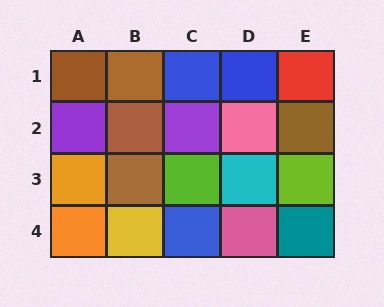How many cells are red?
1 cell is red.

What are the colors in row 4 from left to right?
Orange, yellow, blue, pink, teal.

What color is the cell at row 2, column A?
Purple.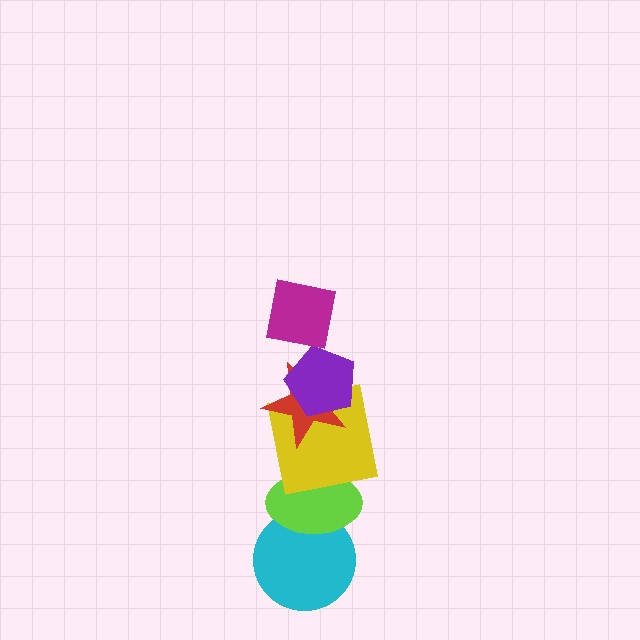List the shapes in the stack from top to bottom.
From top to bottom: the magenta square, the purple pentagon, the red star, the yellow square, the lime ellipse, the cyan circle.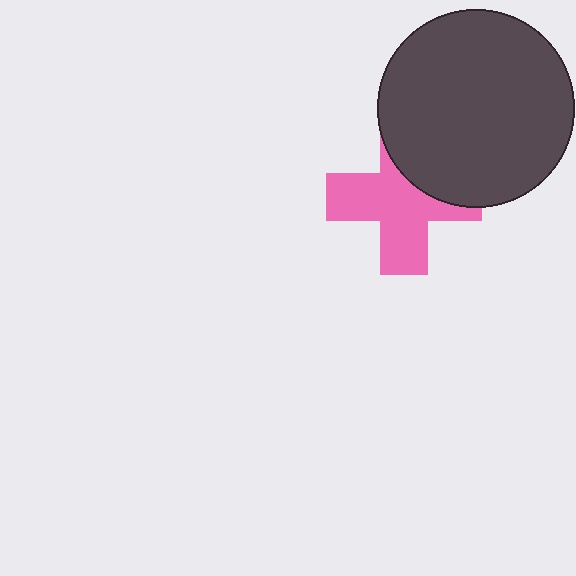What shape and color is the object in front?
The object in front is a dark gray circle.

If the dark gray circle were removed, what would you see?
You would see the complete pink cross.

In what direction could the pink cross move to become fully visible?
The pink cross could move down. That would shift it out from behind the dark gray circle entirely.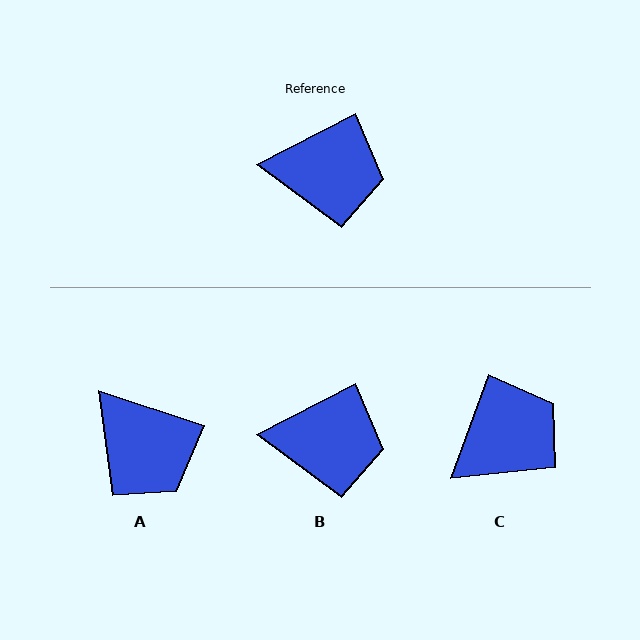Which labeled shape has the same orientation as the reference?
B.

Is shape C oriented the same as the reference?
No, it is off by about 43 degrees.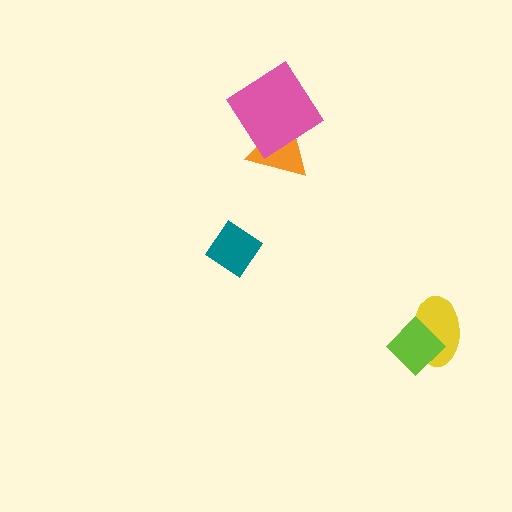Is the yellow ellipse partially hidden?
Yes, it is partially covered by another shape.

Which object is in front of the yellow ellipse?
The lime diamond is in front of the yellow ellipse.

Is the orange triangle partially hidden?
Yes, it is partially covered by another shape.